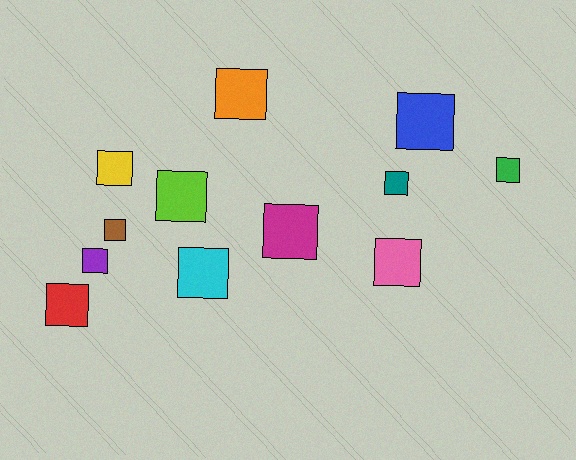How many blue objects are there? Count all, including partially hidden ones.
There is 1 blue object.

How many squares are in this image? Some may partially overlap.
There are 12 squares.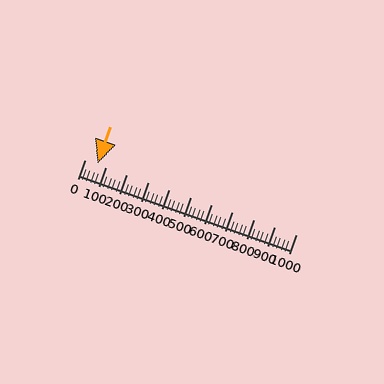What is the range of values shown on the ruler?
The ruler shows values from 0 to 1000.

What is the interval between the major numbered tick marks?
The major tick marks are spaced 100 units apart.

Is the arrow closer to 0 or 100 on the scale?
The arrow is closer to 100.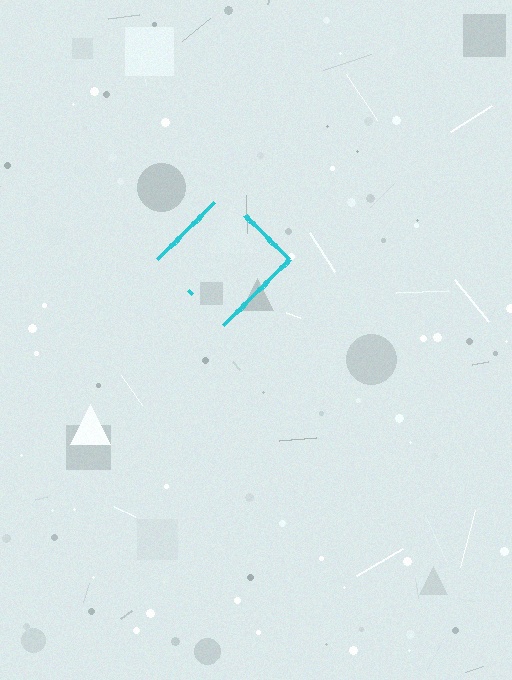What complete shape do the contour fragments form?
The contour fragments form a diamond.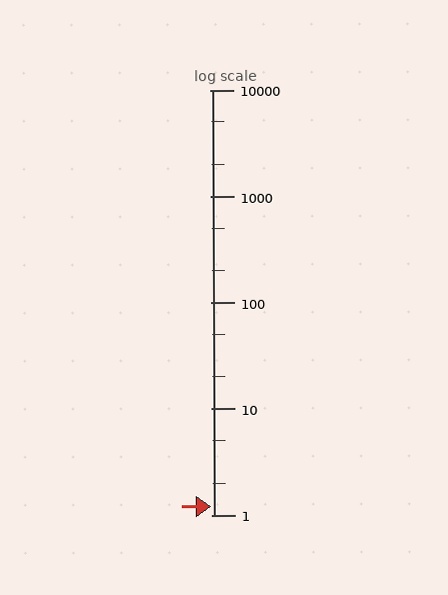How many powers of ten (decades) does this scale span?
The scale spans 4 decades, from 1 to 10000.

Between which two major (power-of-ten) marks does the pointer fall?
The pointer is between 1 and 10.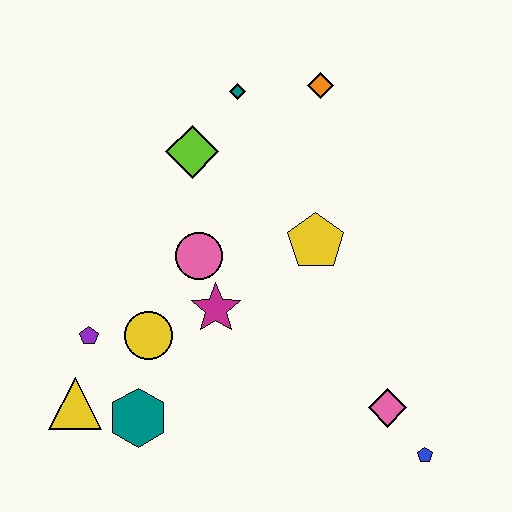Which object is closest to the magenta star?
The pink circle is closest to the magenta star.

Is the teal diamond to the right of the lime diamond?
Yes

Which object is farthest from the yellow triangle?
The orange diamond is farthest from the yellow triangle.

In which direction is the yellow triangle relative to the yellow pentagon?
The yellow triangle is to the left of the yellow pentagon.